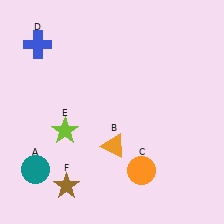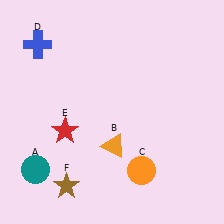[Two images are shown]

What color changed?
The star (E) changed from lime in Image 1 to red in Image 2.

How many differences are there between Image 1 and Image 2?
There is 1 difference between the two images.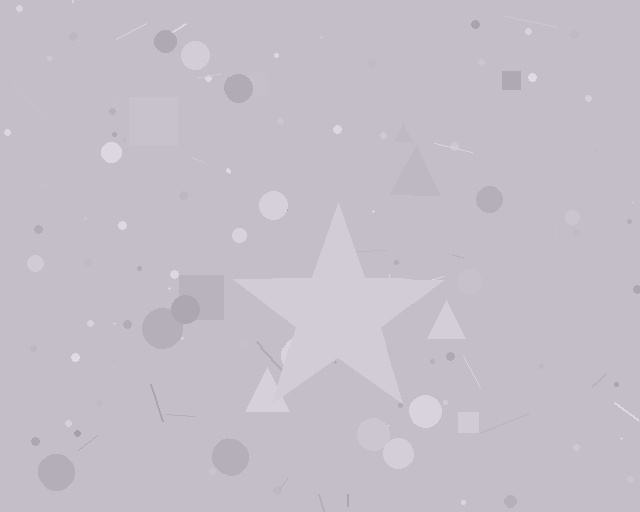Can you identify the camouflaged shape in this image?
The camouflaged shape is a star.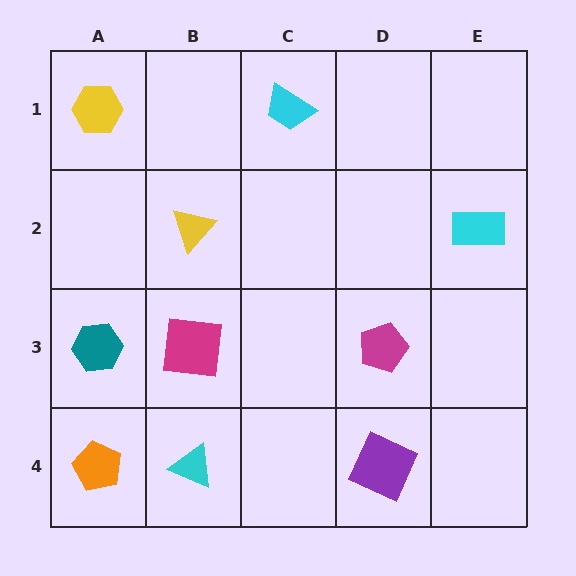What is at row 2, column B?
A yellow triangle.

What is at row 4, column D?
A purple square.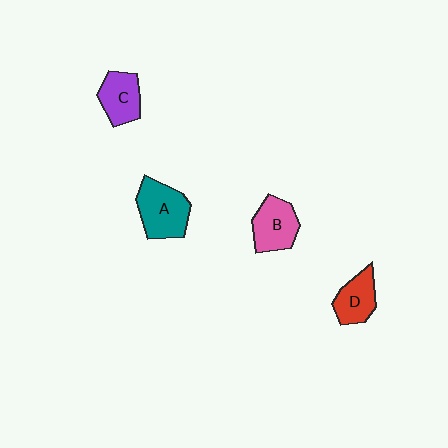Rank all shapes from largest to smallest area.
From largest to smallest: A (teal), B (pink), C (purple), D (red).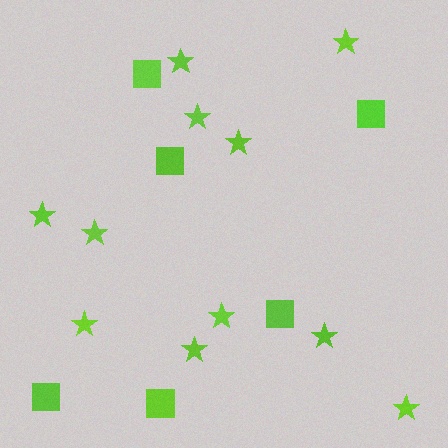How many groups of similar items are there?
There are 2 groups: one group of squares (6) and one group of stars (11).